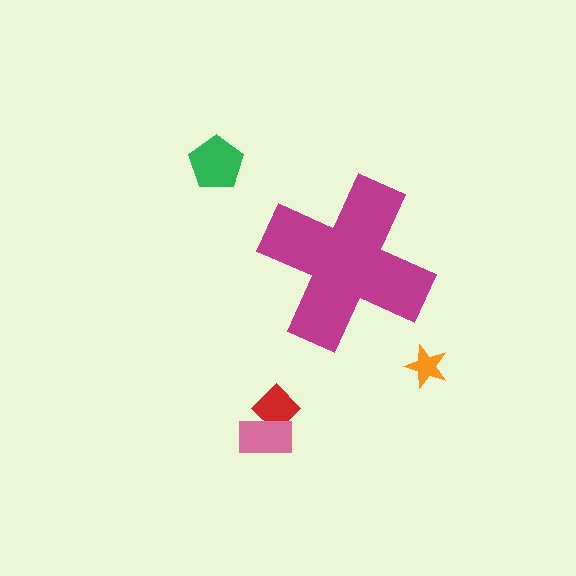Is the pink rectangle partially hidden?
No, the pink rectangle is fully visible.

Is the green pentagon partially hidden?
No, the green pentagon is fully visible.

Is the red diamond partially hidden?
No, the red diamond is fully visible.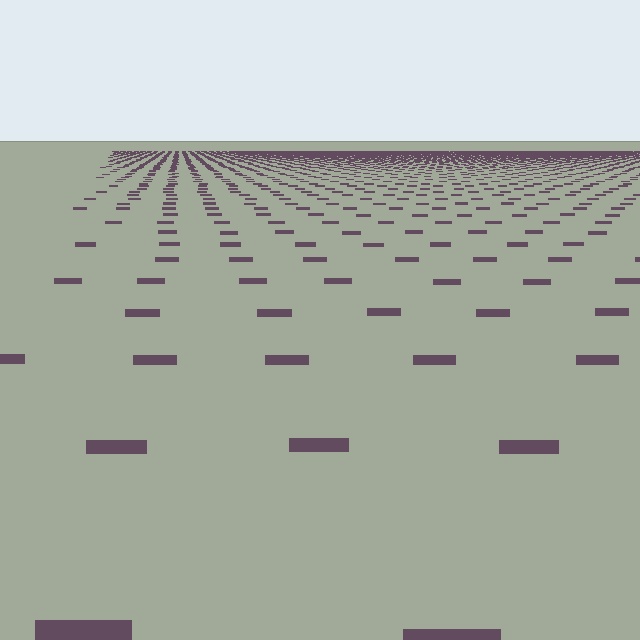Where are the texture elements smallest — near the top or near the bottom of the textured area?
Near the top.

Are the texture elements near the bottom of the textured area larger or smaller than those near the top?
Larger. Near the bottom, elements are closer to the viewer and appear at a bigger on-screen size.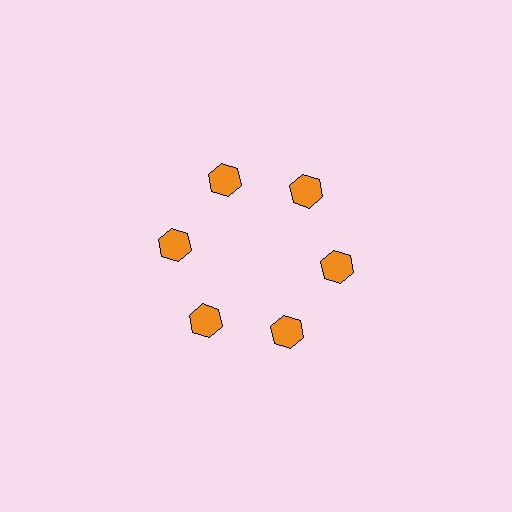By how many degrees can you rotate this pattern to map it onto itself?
The pattern maps onto itself every 60 degrees of rotation.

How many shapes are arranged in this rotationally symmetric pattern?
There are 6 shapes, arranged in 6 groups of 1.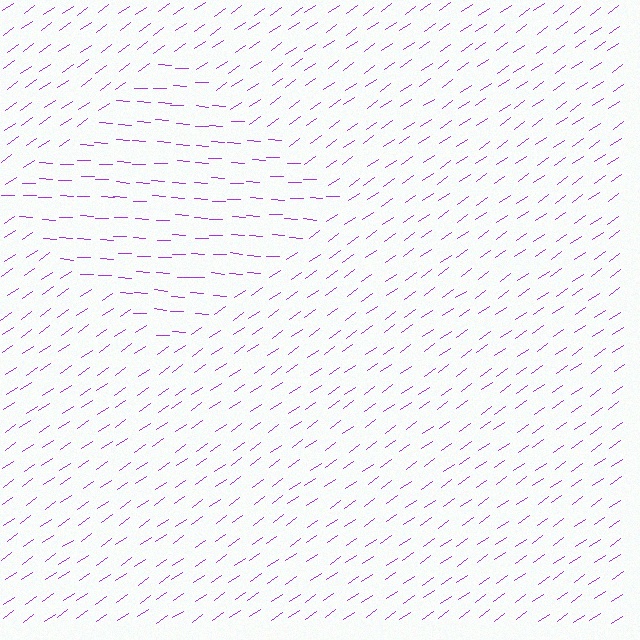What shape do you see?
I see a diamond.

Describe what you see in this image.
The image is filled with small purple line segments. A diamond region in the image has lines oriented differently from the surrounding lines, creating a visible texture boundary.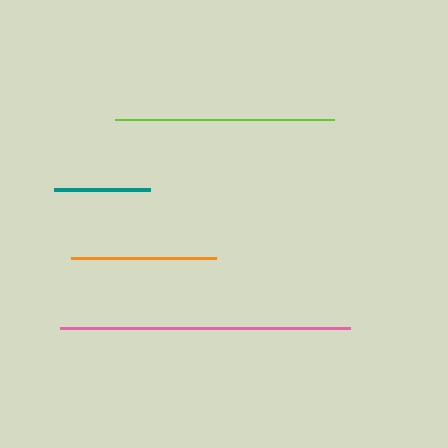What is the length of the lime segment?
The lime segment is approximately 219 pixels long.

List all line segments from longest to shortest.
From longest to shortest: pink, lime, orange, teal.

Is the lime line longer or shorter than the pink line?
The pink line is longer than the lime line.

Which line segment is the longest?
The pink line is the longest at approximately 290 pixels.